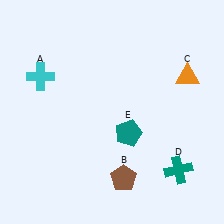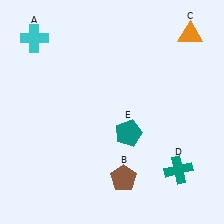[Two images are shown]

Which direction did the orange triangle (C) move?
The orange triangle (C) moved up.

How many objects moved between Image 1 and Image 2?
2 objects moved between the two images.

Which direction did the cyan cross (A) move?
The cyan cross (A) moved up.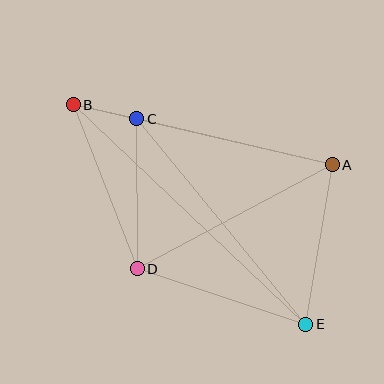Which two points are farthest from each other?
Points B and E are farthest from each other.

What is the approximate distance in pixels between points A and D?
The distance between A and D is approximately 221 pixels.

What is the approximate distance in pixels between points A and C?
The distance between A and C is approximately 201 pixels.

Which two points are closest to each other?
Points B and C are closest to each other.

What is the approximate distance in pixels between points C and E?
The distance between C and E is approximately 266 pixels.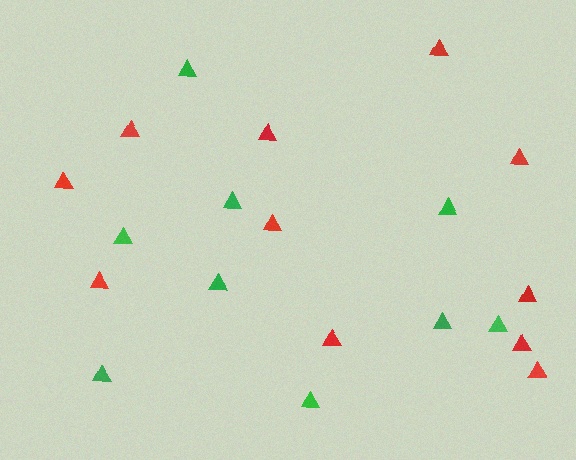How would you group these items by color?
There are 2 groups: one group of green triangles (9) and one group of red triangles (11).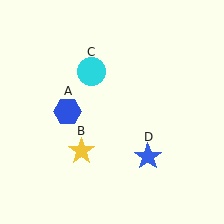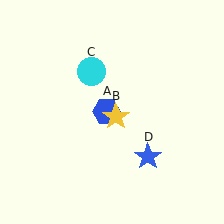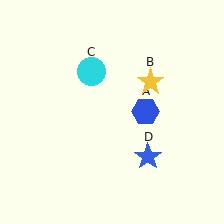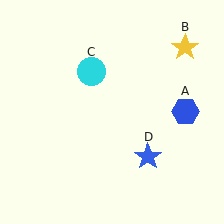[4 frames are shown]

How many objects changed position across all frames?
2 objects changed position: blue hexagon (object A), yellow star (object B).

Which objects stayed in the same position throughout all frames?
Cyan circle (object C) and blue star (object D) remained stationary.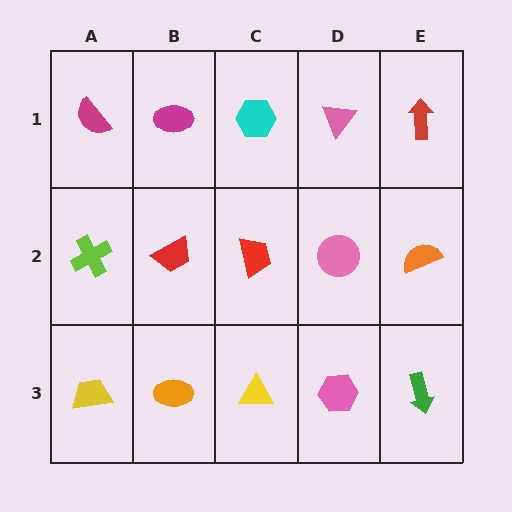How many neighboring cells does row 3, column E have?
2.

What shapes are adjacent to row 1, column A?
A lime cross (row 2, column A), a magenta ellipse (row 1, column B).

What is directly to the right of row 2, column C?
A pink circle.